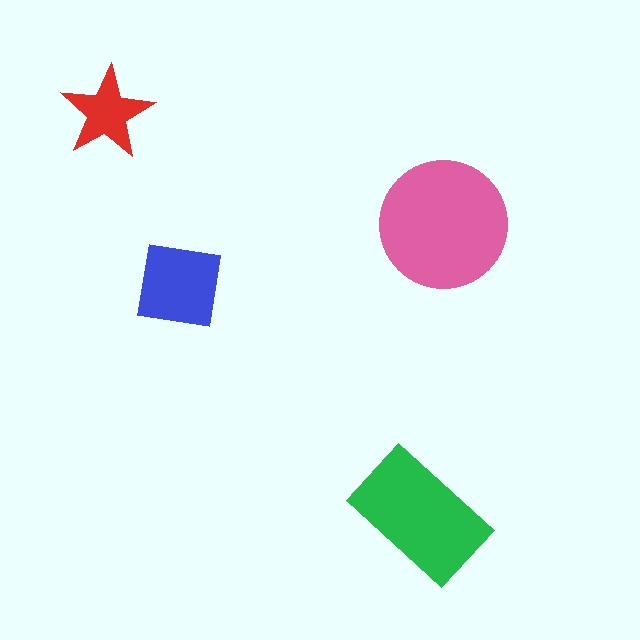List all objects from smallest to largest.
The red star, the blue square, the green rectangle, the pink circle.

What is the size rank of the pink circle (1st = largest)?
1st.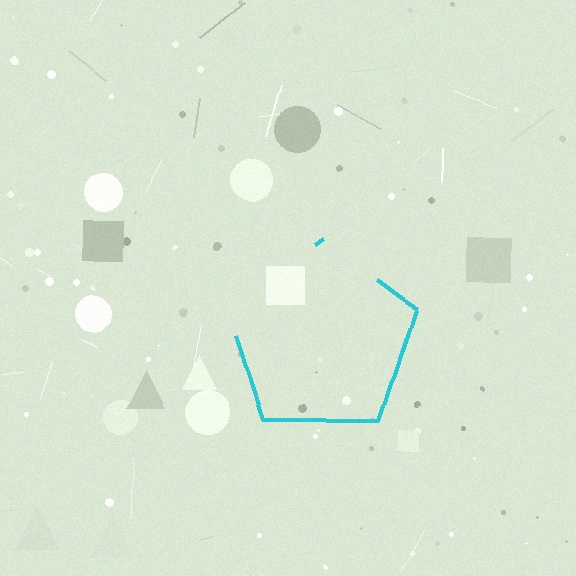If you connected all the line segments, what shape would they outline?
They would outline a pentagon.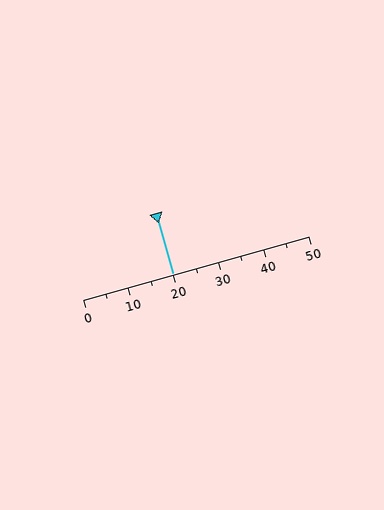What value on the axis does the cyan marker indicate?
The marker indicates approximately 20.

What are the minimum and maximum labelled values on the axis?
The axis runs from 0 to 50.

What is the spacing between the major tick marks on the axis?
The major ticks are spaced 10 apart.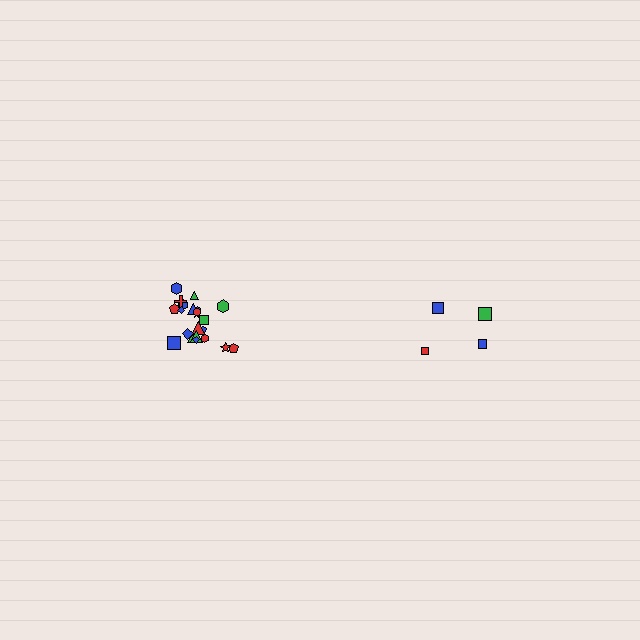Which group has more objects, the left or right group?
The left group.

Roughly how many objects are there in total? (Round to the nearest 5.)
Roughly 25 objects in total.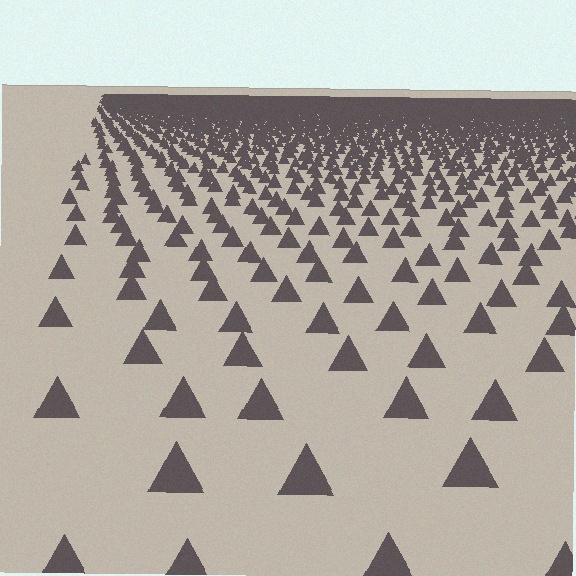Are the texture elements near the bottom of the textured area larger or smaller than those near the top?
Larger. Near the bottom, elements are closer to the viewer and appear at a bigger on-screen size.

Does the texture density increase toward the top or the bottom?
Density increases toward the top.